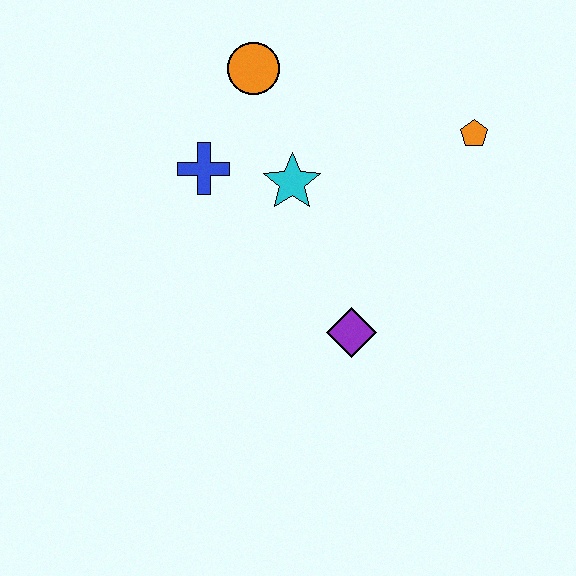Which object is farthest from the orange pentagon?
The blue cross is farthest from the orange pentagon.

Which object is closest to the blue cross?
The cyan star is closest to the blue cross.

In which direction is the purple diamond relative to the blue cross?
The purple diamond is below the blue cross.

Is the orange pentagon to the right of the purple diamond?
Yes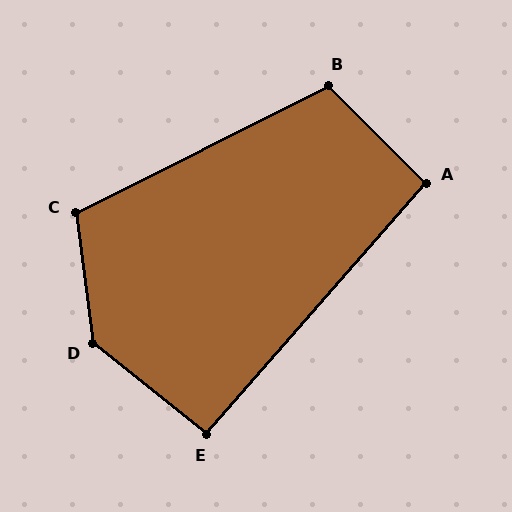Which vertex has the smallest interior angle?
E, at approximately 93 degrees.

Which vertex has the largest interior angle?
D, at approximately 136 degrees.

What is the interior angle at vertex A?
Approximately 94 degrees (approximately right).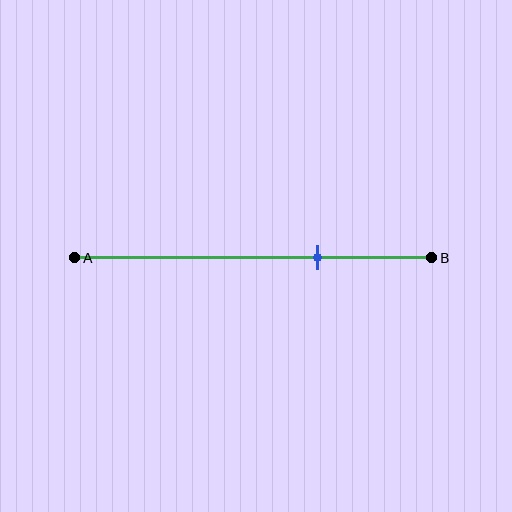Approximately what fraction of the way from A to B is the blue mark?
The blue mark is approximately 70% of the way from A to B.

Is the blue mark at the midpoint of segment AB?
No, the mark is at about 70% from A, not at the 50% midpoint.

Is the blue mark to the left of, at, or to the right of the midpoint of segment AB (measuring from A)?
The blue mark is to the right of the midpoint of segment AB.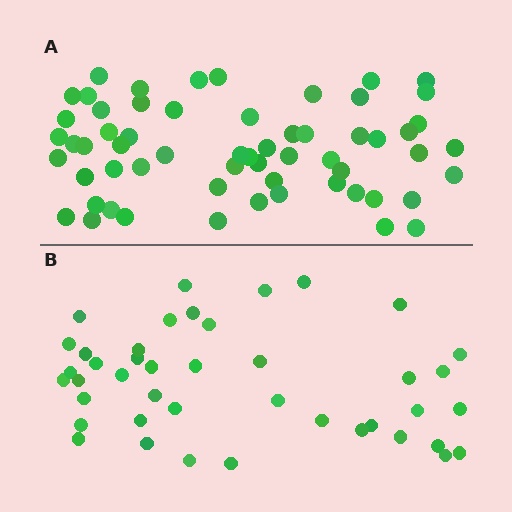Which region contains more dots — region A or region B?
Region A (the top region) has more dots.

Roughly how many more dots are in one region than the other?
Region A has approximately 20 more dots than region B.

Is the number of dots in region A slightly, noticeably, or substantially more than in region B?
Region A has noticeably more, but not dramatically so. The ratio is roughly 1.4 to 1.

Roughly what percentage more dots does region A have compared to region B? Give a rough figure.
About 45% more.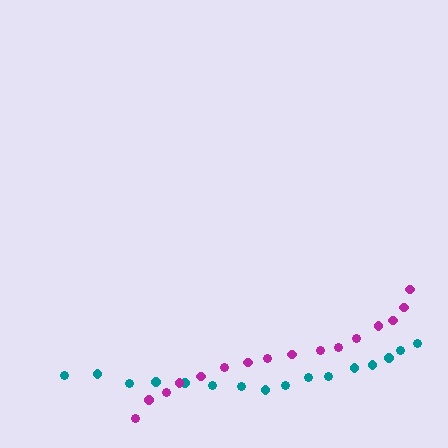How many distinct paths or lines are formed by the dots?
There are 2 distinct paths.